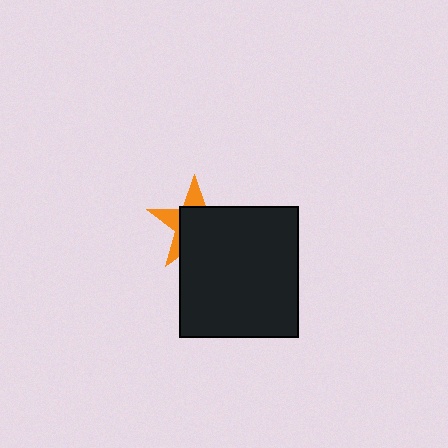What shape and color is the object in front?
The object in front is a black rectangle.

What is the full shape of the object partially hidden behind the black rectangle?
The partially hidden object is an orange star.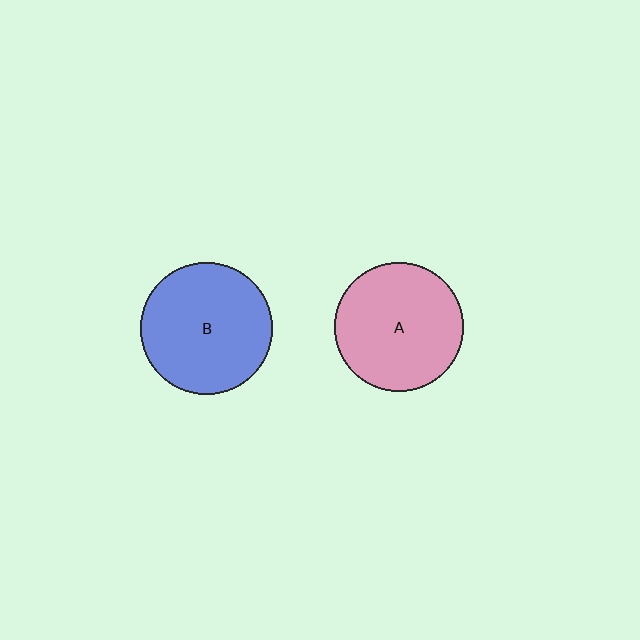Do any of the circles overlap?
No, none of the circles overlap.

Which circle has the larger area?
Circle B (blue).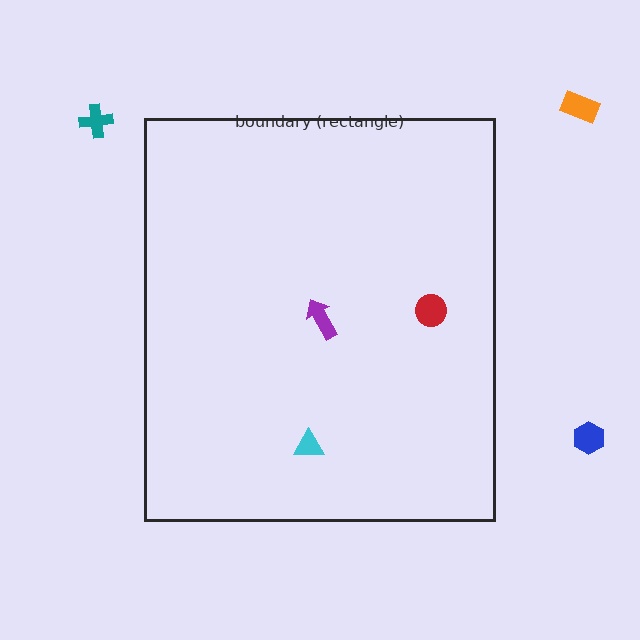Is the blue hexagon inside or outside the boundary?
Outside.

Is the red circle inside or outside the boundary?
Inside.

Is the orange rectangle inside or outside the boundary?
Outside.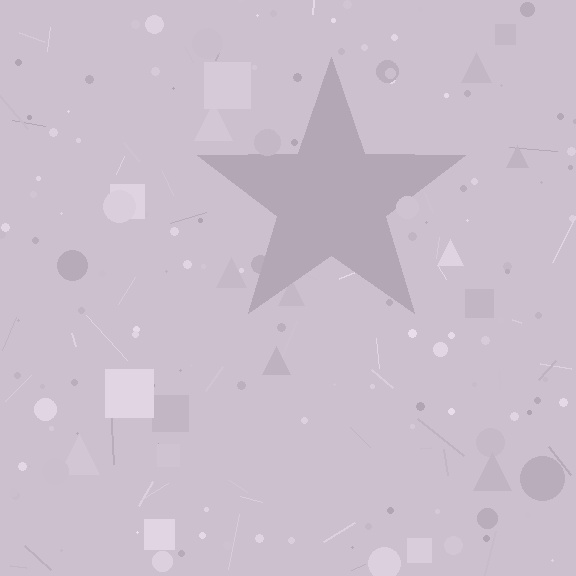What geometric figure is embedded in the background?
A star is embedded in the background.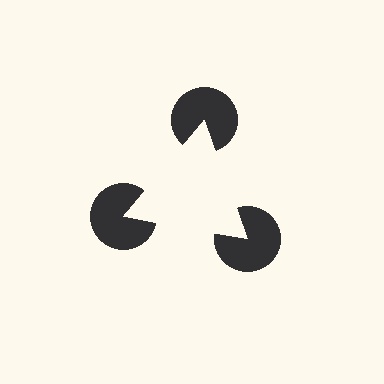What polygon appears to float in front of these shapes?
An illusory triangle — its edges are inferred from the aligned wedge cuts in the pac-man discs, not physically drawn.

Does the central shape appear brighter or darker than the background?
It typically appears slightly brighter than the background, even though no actual brightness change is drawn.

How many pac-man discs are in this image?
There are 3 — one at each vertex of the illusory triangle.